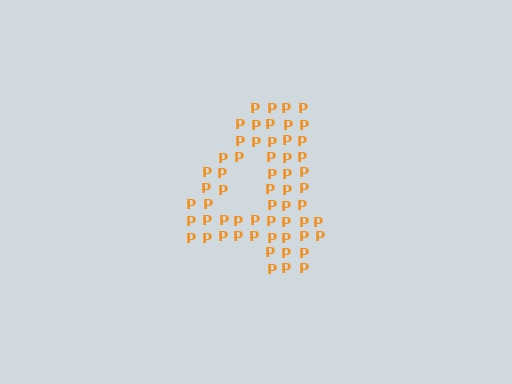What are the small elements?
The small elements are letter P's.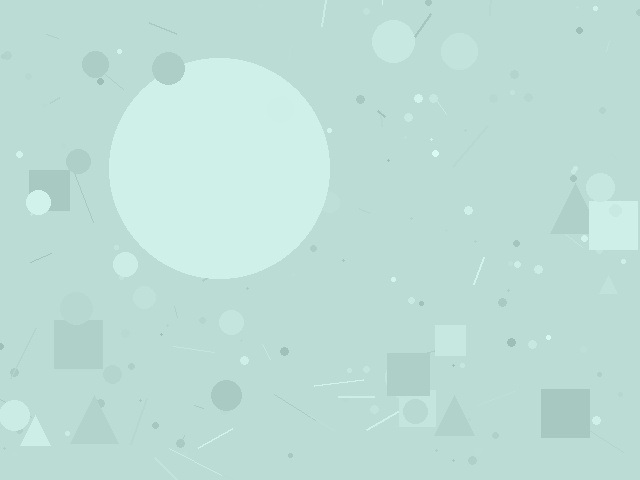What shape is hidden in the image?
A circle is hidden in the image.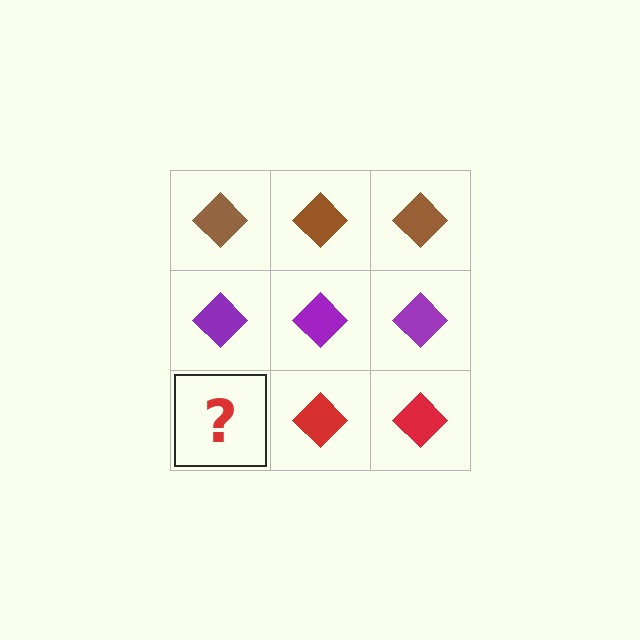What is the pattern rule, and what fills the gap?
The rule is that each row has a consistent color. The gap should be filled with a red diamond.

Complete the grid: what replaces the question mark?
The question mark should be replaced with a red diamond.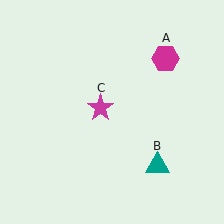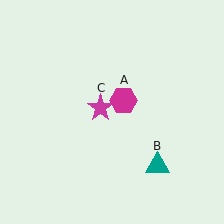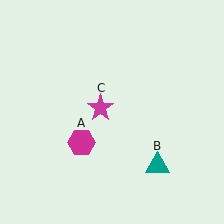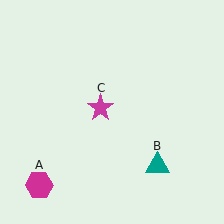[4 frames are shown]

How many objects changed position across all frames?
1 object changed position: magenta hexagon (object A).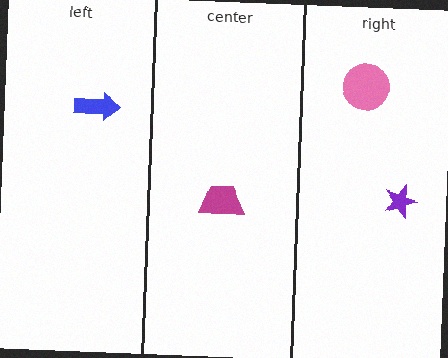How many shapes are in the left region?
1.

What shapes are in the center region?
The magenta trapezoid.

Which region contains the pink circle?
The right region.